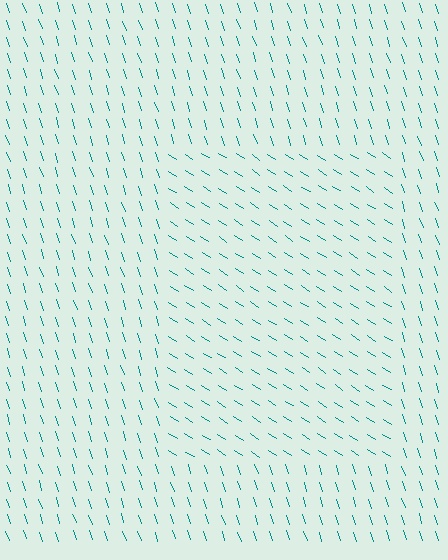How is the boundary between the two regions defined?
The boundary is defined purely by a change in line orientation (approximately 40 degrees difference). All lines are the same color and thickness.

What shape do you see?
I see a rectangle.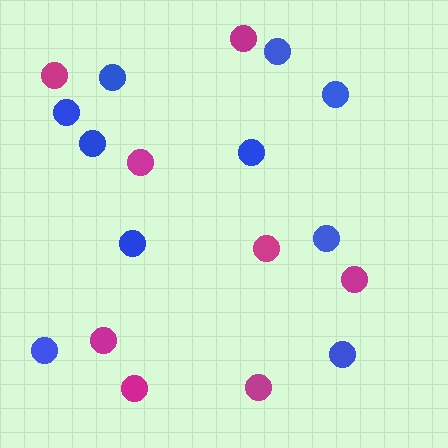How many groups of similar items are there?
There are 2 groups: one group of blue circles (10) and one group of magenta circles (8).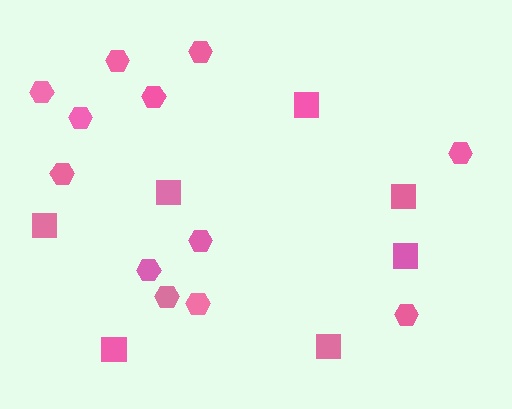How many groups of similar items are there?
There are 2 groups: one group of hexagons (12) and one group of squares (7).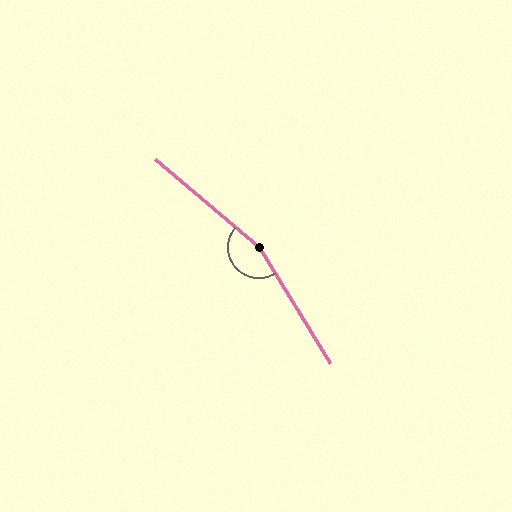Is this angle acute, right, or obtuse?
It is obtuse.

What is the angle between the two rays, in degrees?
Approximately 162 degrees.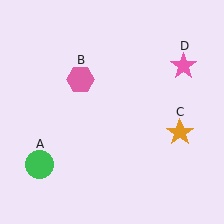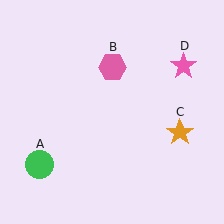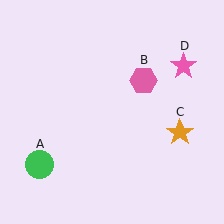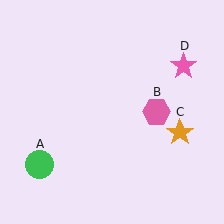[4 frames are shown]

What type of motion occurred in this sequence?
The pink hexagon (object B) rotated clockwise around the center of the scene.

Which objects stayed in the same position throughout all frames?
Green circle (object A) and orange star (object C) and pink star (object D) remained stationary.